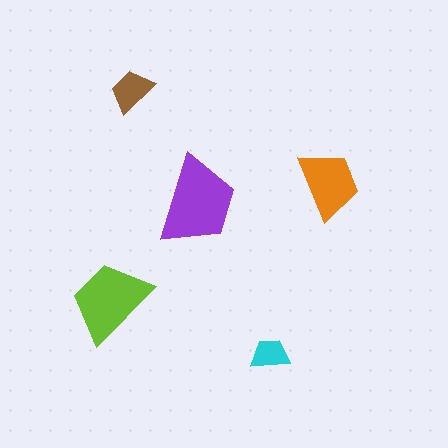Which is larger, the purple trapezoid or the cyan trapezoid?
The purple one.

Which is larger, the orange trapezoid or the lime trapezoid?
The lime one.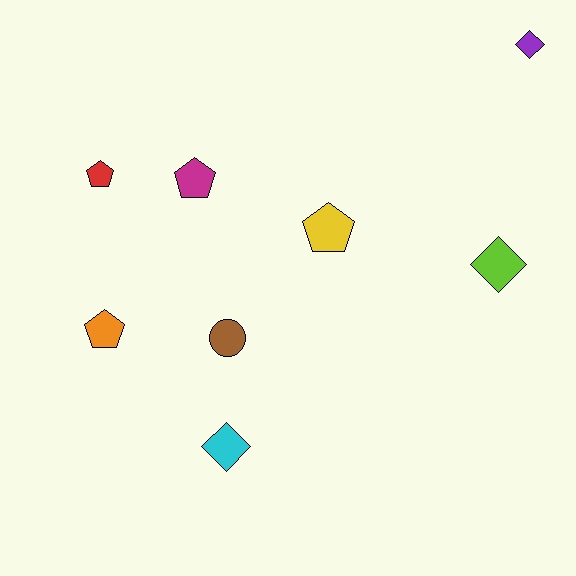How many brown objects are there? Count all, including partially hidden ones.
There is 1 brown object.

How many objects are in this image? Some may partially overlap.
There are 8 objects.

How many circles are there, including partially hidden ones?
There is 1 circle.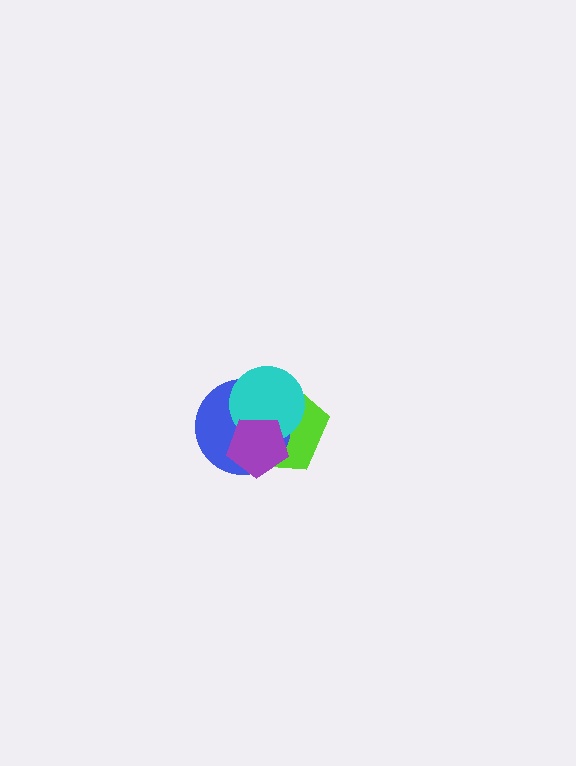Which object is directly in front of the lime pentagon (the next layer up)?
The blue circle is directly in front of the lime pentagon.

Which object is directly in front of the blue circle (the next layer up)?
The cyan circle is directly in front of the blue circle.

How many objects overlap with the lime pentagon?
3 objects overlap with the lime pentagon.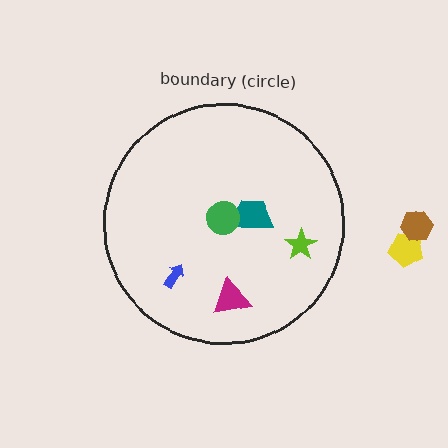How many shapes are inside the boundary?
5 inside, 2 outside.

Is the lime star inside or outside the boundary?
Inside.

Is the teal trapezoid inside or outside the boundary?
Inside.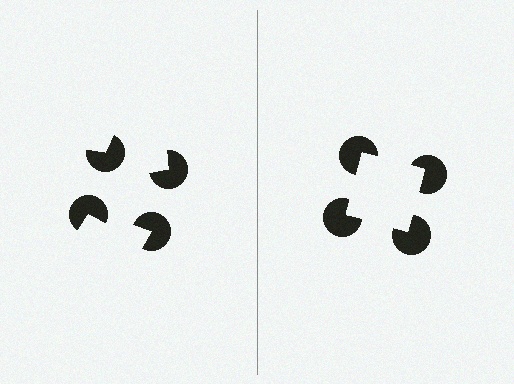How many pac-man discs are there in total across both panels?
8 — 4 on each side.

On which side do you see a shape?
An illusory square appears on the right side. On the left side the wedge cuts are rotated, so no coherent shape forms.